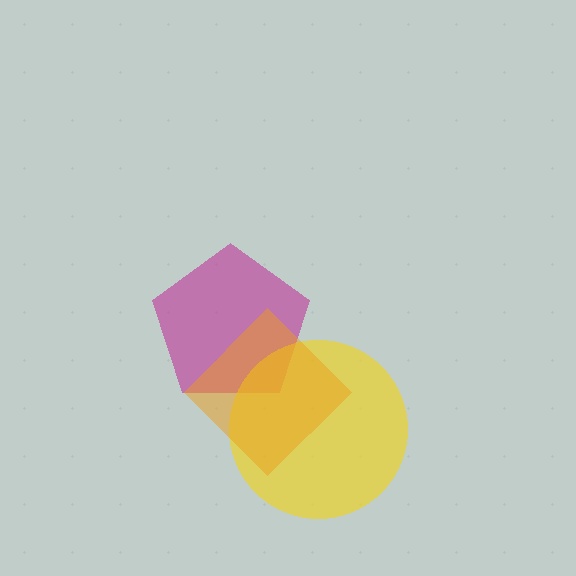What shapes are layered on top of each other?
The layered shapes are: a magenta pentagon, a yellow circle, an orange diamond.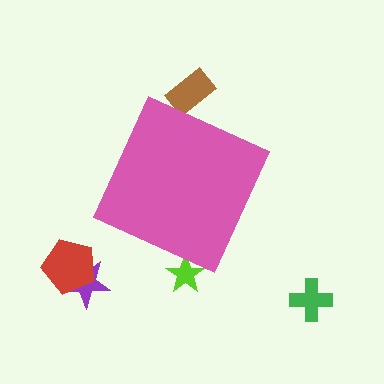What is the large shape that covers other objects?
A pink diamond.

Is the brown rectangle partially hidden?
Yes, the brown rectangle is partially hidden behind the pink diamond.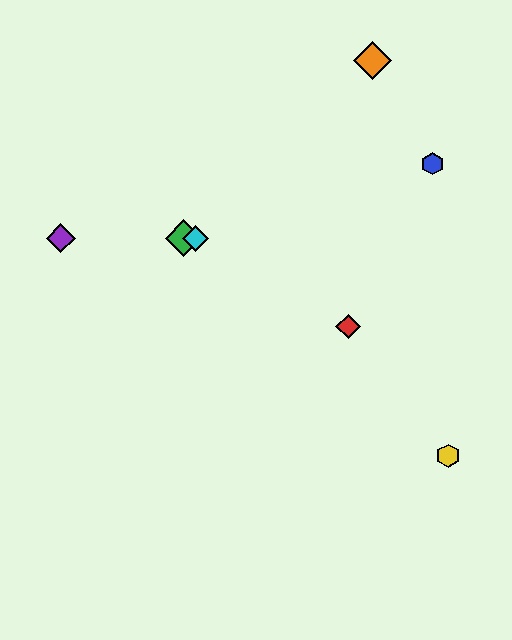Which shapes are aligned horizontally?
The green diamond, the purple diamond, the cyan diamond are aligned horizontally.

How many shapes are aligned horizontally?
3 shapes (the green diamond, the purple diamond, the cyan diamond) are aligned horizontally.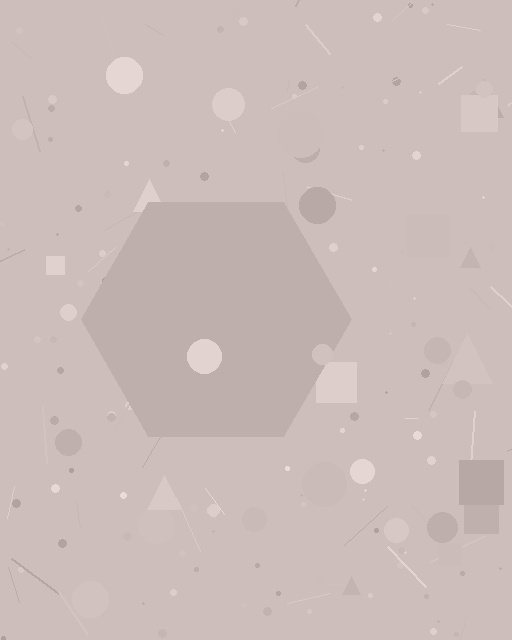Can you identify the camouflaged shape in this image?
The camouflaged shape is a hexagon.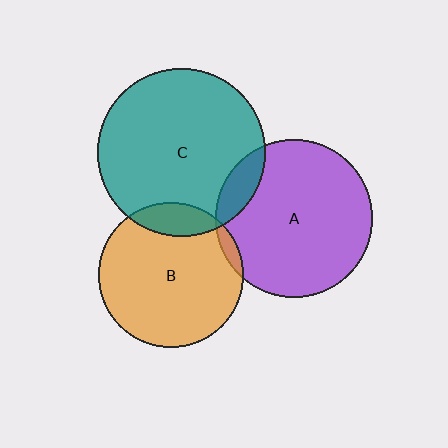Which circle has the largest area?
Circle C (teal).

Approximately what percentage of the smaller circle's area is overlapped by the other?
Approximately 15%.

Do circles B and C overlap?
Yes.